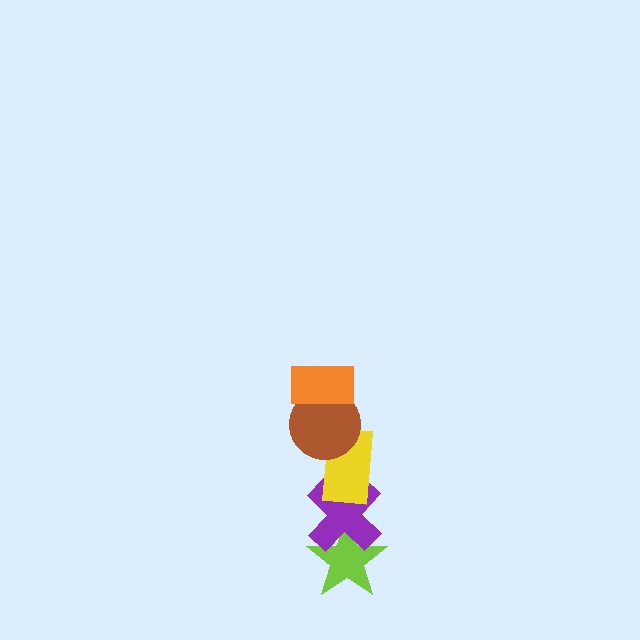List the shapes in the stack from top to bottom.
From top to bottom: the orange rectangle, the brown circle, the yellow rectangle, the purple cross, the lime star.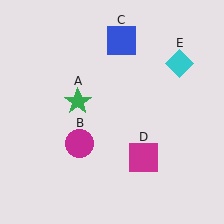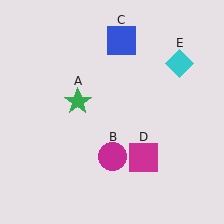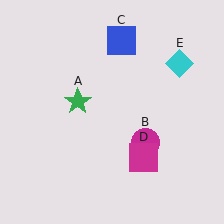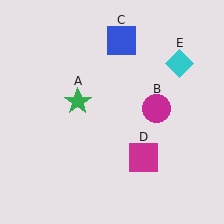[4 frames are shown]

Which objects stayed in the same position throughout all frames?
Green star (object A) and blue square (object C) and magenta square (object D) and cyan diamond (object E) remained stationary.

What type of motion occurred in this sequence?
The magenta circle (object B) rotated counterclockwise around the center of the scene.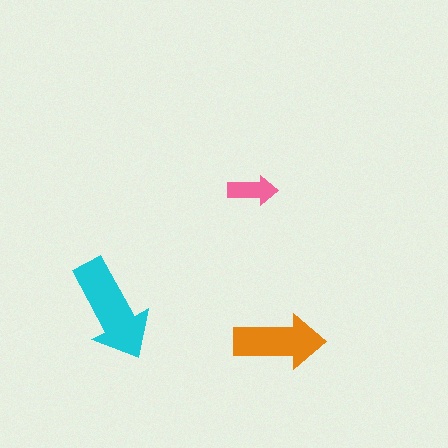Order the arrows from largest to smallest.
the cyan one, the orange one, the pink one.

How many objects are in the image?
There are 3 objects in the image.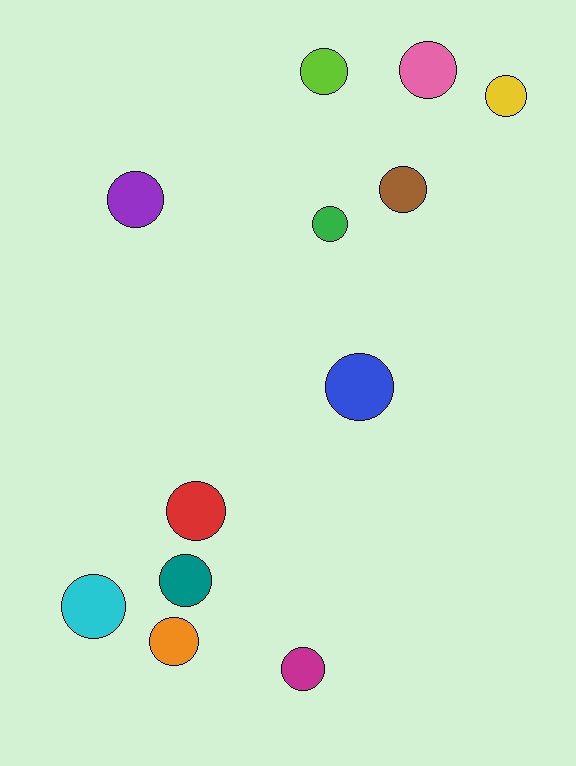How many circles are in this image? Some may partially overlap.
There are 12 circles.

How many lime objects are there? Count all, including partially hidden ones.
There is 1 lime object.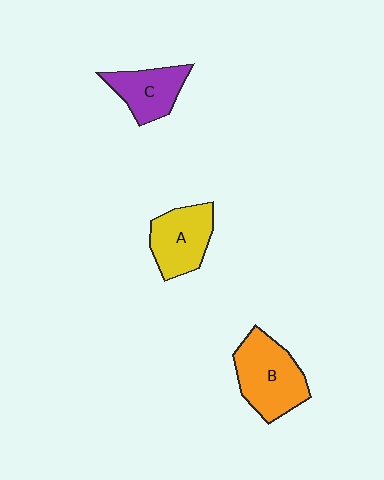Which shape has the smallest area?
Shape C (purple).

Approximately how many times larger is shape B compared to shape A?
Approximately 1.3 times.